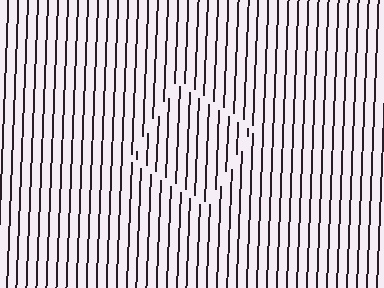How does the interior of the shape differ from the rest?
The interior of the shape contains the same grating, shifted by half a period — the contour is defined by the phase discontinuity where line-ends from the inner and outer gratings abut.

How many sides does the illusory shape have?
4 sides — the line-ends trace a square.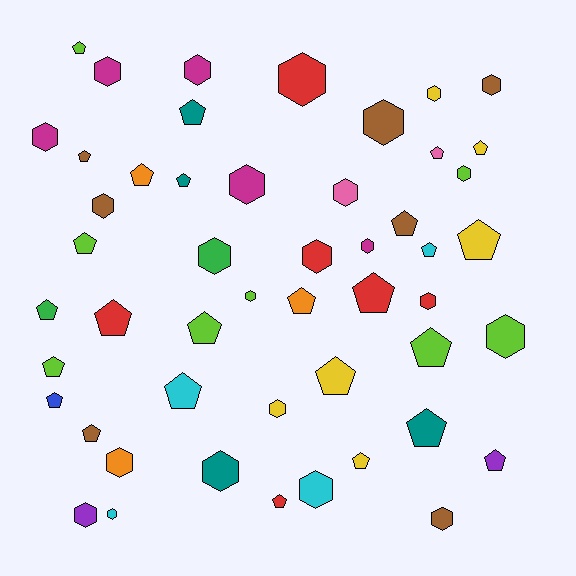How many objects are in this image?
There are 50 objects.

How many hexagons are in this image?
There are 24 hexagons.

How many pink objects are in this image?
There are 2 pink objects.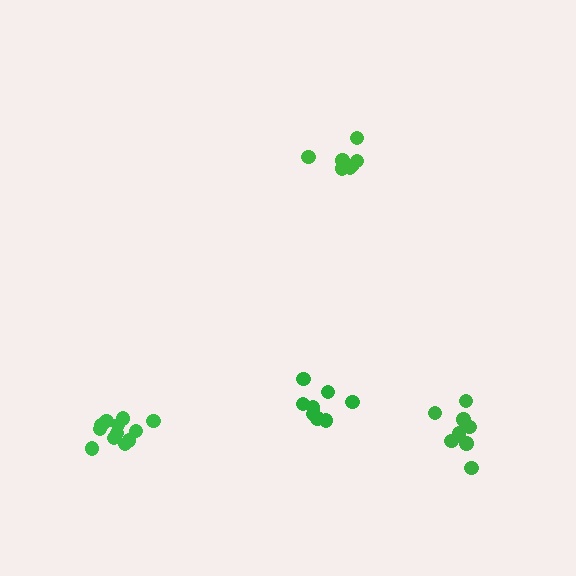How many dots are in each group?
Group 1: 8 dots, Group 2: 7 dots, Group 3: 8 dots, Group 4: 12 dots (35 total).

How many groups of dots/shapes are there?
There are 4 groups.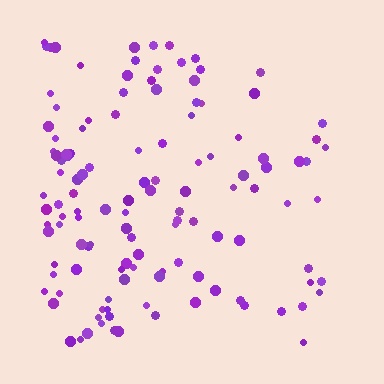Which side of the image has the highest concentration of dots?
The left.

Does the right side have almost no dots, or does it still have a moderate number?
Still a moderate number, just noticeably fewer than the left.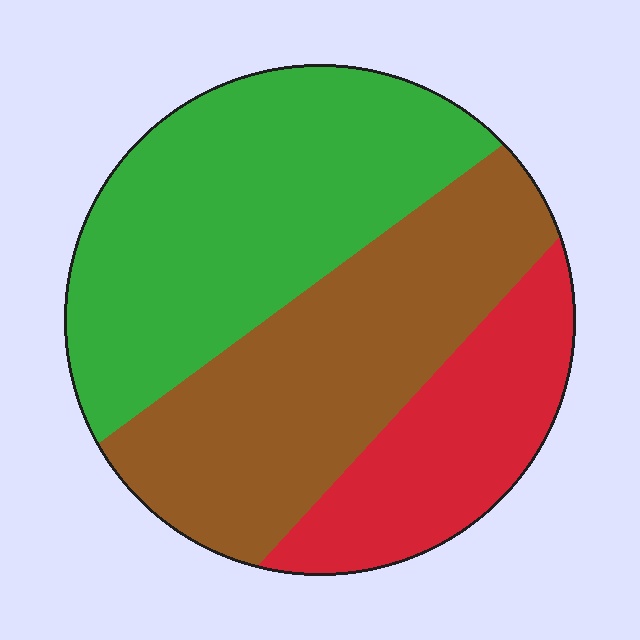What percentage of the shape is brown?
Brown takes up between a third and a half of the shape.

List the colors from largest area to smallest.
From largest to smallest: green, brown, red.